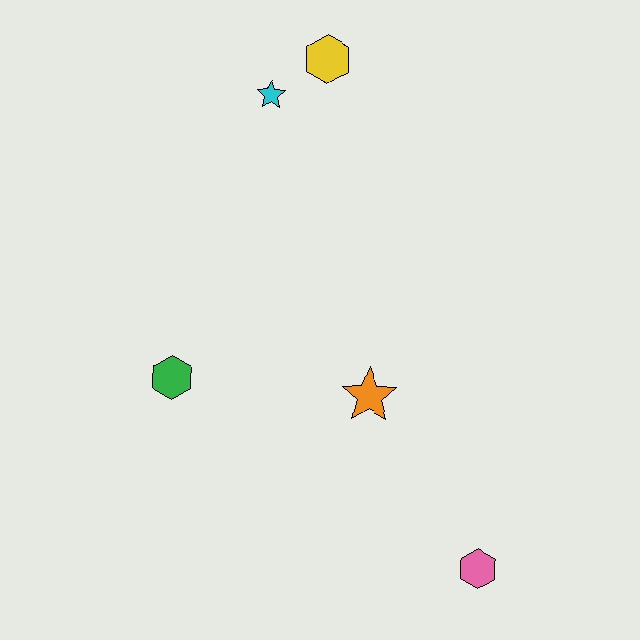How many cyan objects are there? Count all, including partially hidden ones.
There is 1 cyan object.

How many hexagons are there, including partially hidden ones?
There are 3 hexagons.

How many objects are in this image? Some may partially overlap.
There are 5 objects.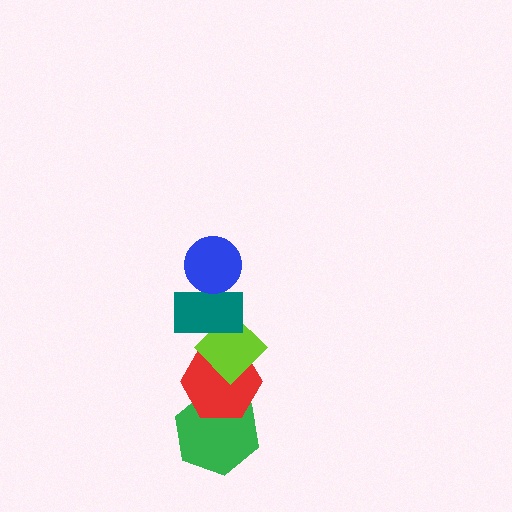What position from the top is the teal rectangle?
The teal rectangle is 2nd from the top.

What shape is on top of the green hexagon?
The red hexagon is on top of the green hexagon.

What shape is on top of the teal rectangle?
The blue circle is on top of the teal rectangle.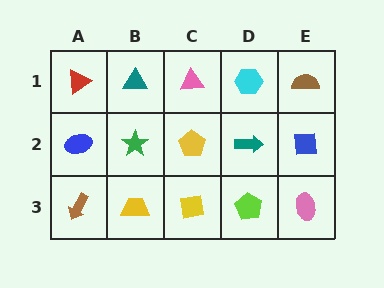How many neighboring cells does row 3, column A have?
2.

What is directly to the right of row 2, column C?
A teal arrow.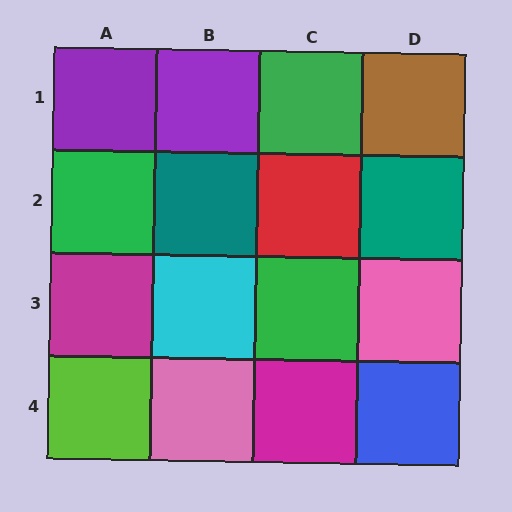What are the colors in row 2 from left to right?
Green, teal, red, teal.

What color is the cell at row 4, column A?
Lime.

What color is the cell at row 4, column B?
Pink.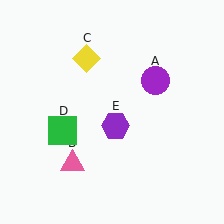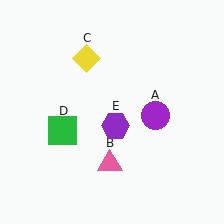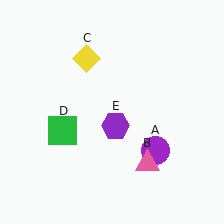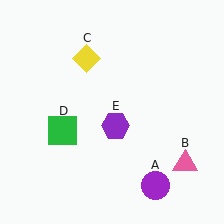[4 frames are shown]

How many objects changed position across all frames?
2 objects changed position: purple circle (object A), pink triangle (object B).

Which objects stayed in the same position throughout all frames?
Yellow diamond (object C) and green square (object D) and purple hexagon (object E) remained stationary.